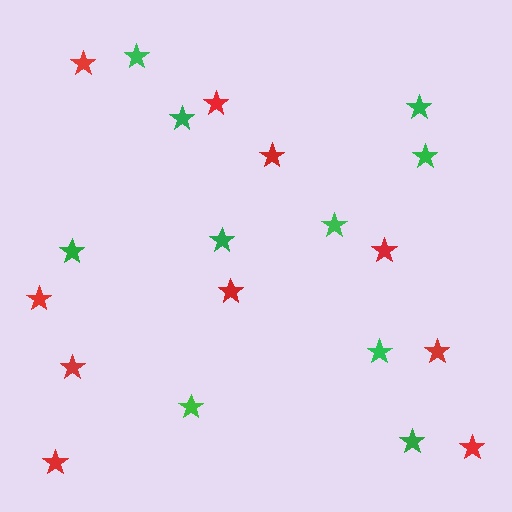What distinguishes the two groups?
There are 2 groups: one group of red stars (10) and one group of green stars (10).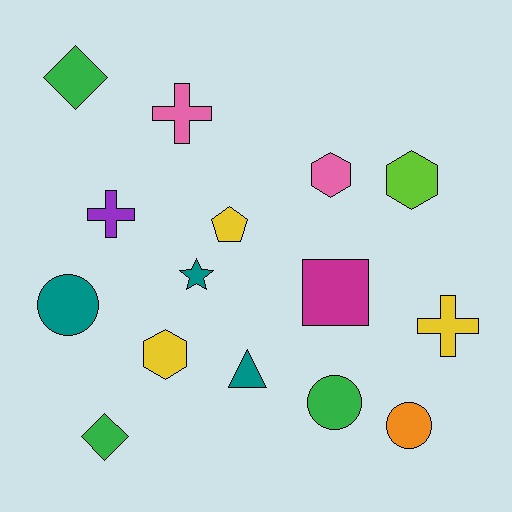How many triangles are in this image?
There is 1 triangle.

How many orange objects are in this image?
There is 1 orange object.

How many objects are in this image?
There are 15 objects.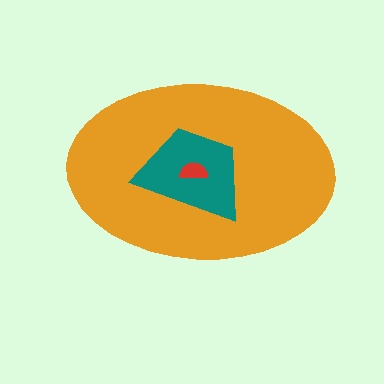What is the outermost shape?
The orange ellipse.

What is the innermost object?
The red semicircle.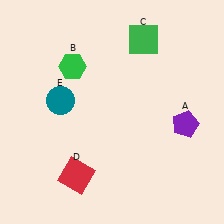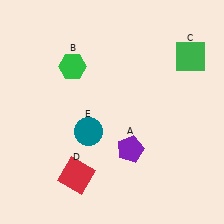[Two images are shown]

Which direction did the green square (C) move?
The green square (C) moved right.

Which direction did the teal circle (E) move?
The teal circle (E) moved down.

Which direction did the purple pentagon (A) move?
The purple pentagon (A) moved left.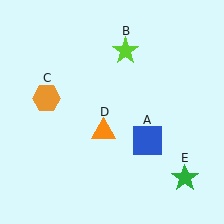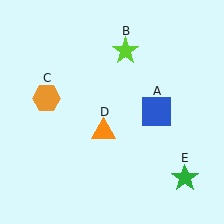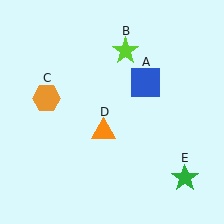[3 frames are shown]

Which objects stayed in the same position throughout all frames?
Lime star (object B) and orange hexagon (object C) and orange triangle (object D) and green star (object E) remained stationary.